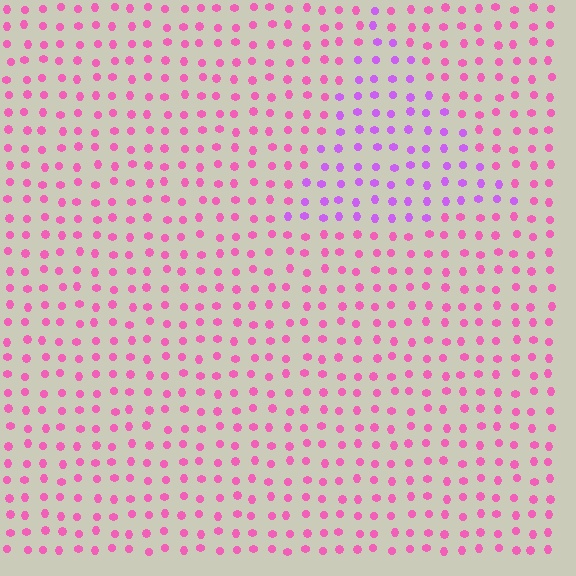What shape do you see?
I see a triangle.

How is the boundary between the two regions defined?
The boundary is defined purely by a slight shift in hue (about 39 degrees). Spacing, size, and orientation are identical on both sides.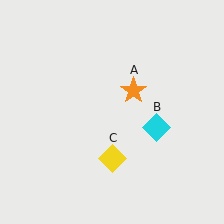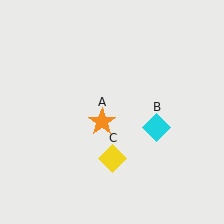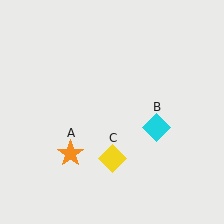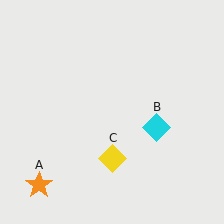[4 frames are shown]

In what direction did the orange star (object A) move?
The orange star (object A) moved down and to the left.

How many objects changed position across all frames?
1 object changed position: orange star (object A).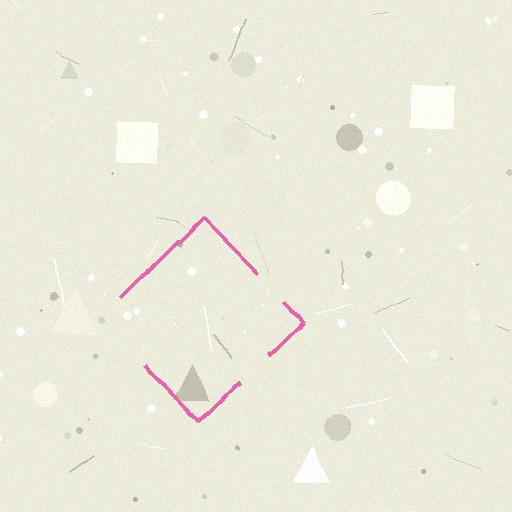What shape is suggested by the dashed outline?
The dashed outline suggests a diamond.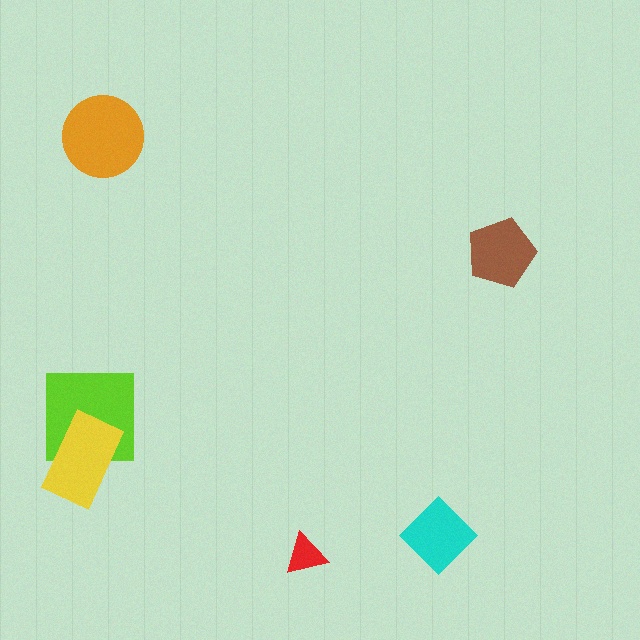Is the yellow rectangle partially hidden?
No, no other shape covers it.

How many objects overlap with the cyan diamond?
0 objects overlap with the cyan diamond.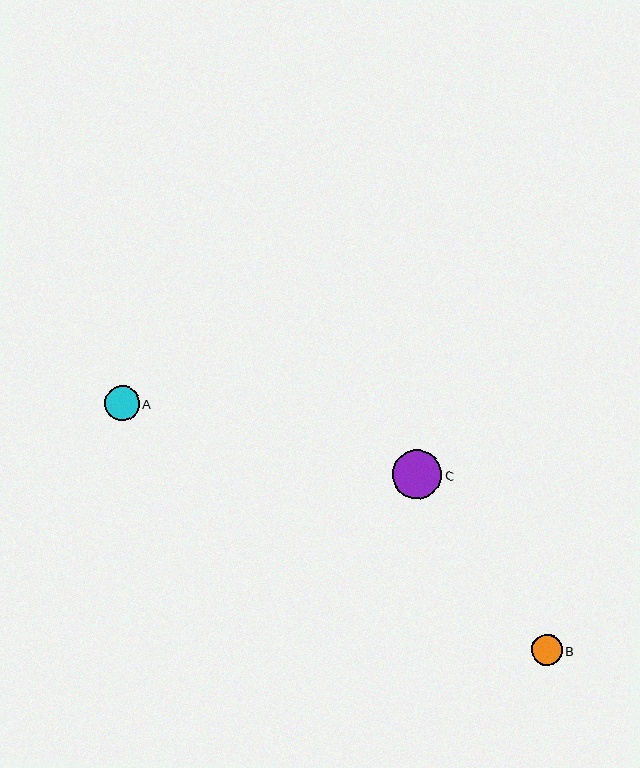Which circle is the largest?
Circle C is the largest with a size of approximately 49 pixels.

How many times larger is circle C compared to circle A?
Circle C is approximately 1.4 times the size of circle A.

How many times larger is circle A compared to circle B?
Circle A is approximately 1.2 times the size of circle B.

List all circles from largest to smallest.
From largest to smallest: C, A, B.